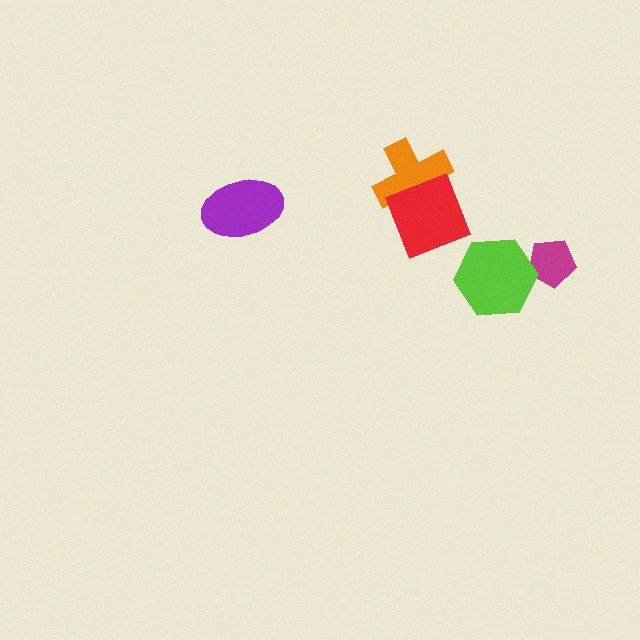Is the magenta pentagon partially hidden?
Yes, it is partially covered by another shape.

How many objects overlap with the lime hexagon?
1 object overlaps with the lime hexagon.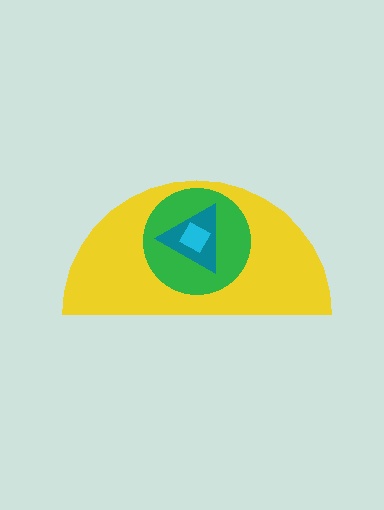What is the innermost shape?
The cyan square.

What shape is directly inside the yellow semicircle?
The green circle.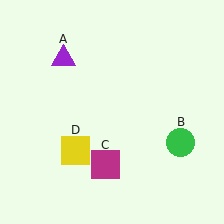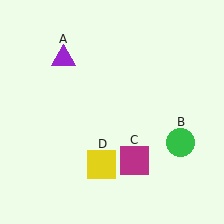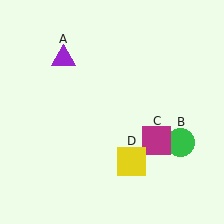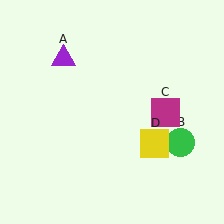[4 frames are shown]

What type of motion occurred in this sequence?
The magenta square (object C), yellow square (object D) rotated counterclockwise around the center of the scene.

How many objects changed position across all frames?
2 objects changed position: magenta square (object C), yellow square (object D).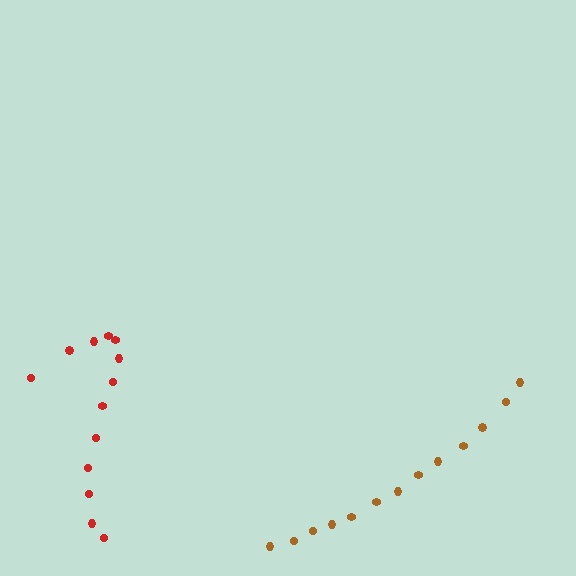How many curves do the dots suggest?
There are 2 distinct paths.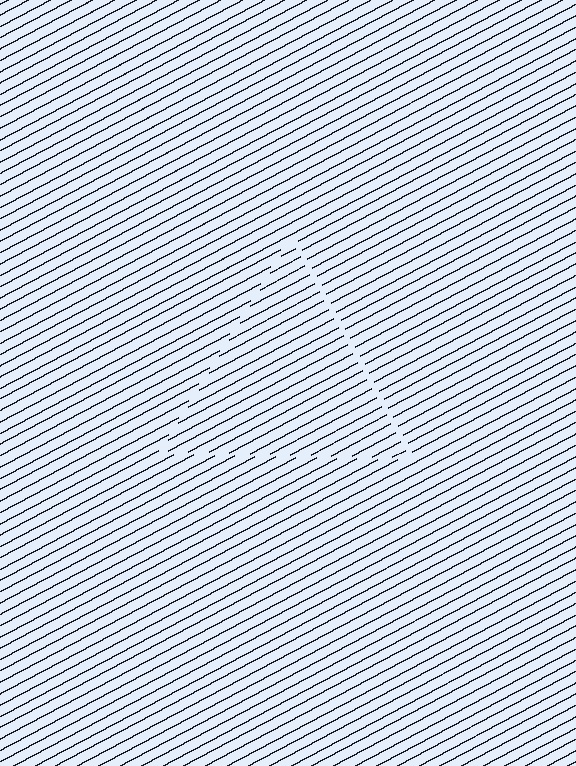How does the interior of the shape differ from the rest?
The interior of the shape contains the same grating, shifted by half a period — the contour is defined by the phase discontinuity where line-ends from the inner and outer gratings abut.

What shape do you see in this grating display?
An illusory triangle. The interior of the shape contains the same grating, shifted by half a period — the contour is defined by the phase discontinuity where line-ends from the inner and outer gratings abut.